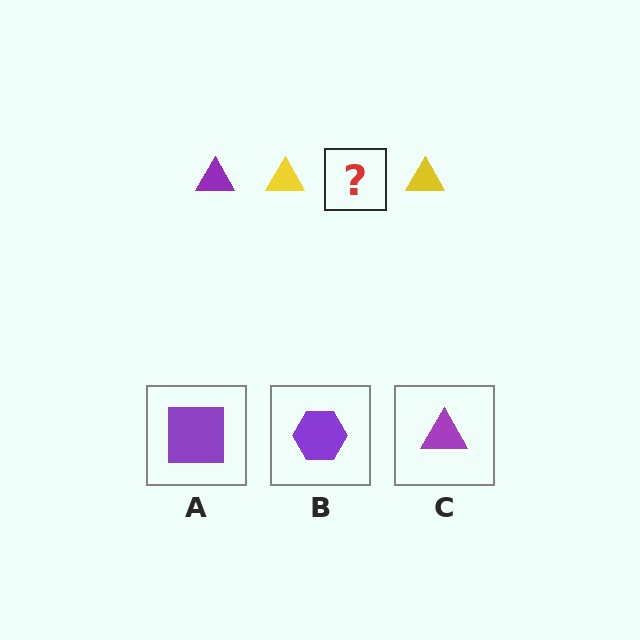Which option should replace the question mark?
Option C.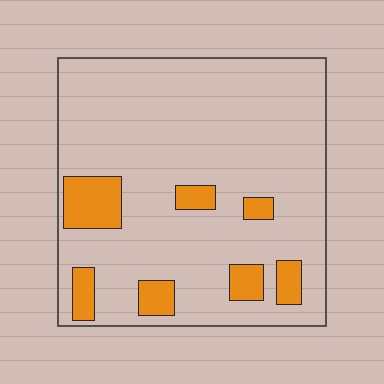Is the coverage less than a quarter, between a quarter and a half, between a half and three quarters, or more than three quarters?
Less than a quarter.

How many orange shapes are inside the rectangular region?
7.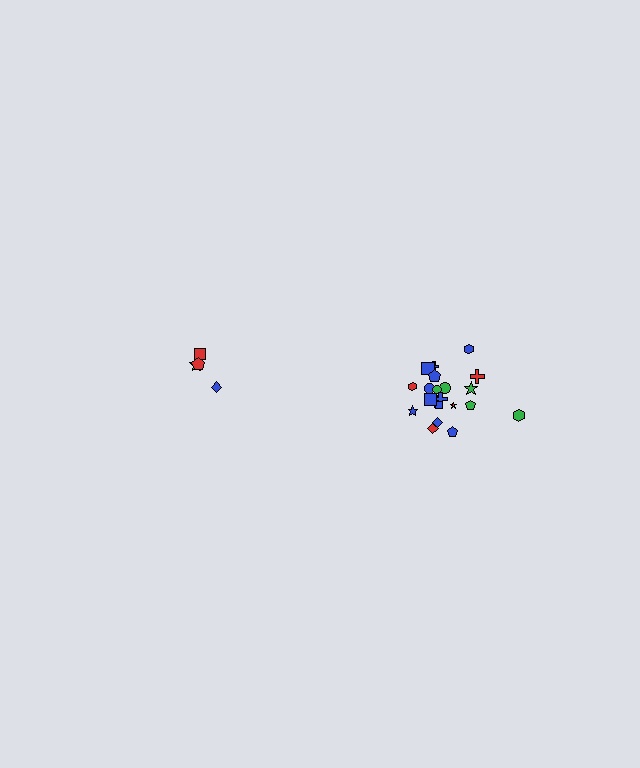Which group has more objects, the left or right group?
The right group.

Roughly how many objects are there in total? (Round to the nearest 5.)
Roughly 25 objects in total.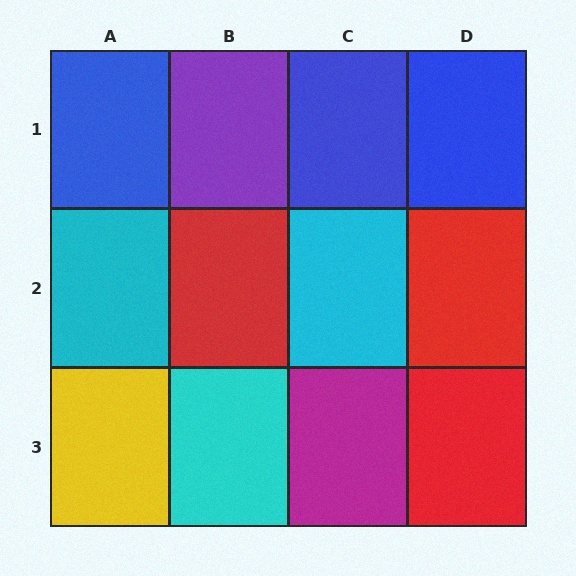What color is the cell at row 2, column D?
Red.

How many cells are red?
3 cells are red.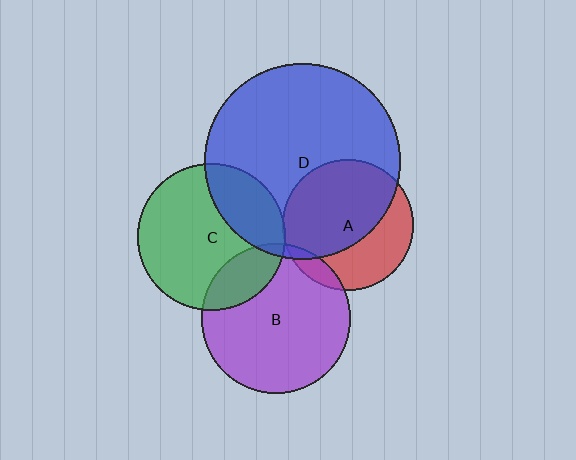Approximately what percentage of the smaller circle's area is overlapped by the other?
Approximately 20%.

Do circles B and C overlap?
Yes.